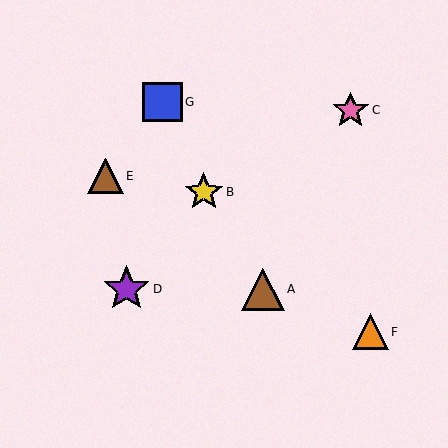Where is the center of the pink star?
The center of the pink star is at (351, 110).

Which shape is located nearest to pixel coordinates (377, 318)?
The orange triangle (labeled F) at (370, 332) is nearest to that location.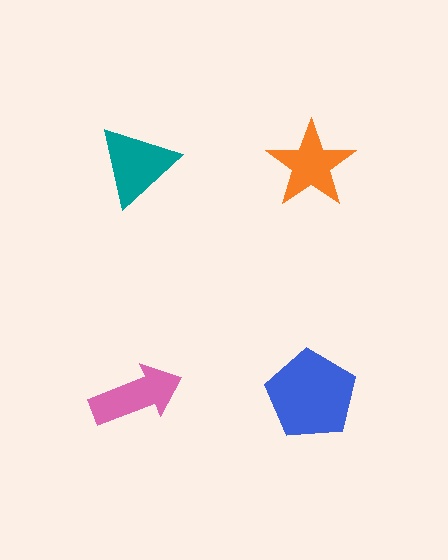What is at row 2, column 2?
A blue pentagon.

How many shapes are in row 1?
2 shapes.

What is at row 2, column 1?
A pink arrow.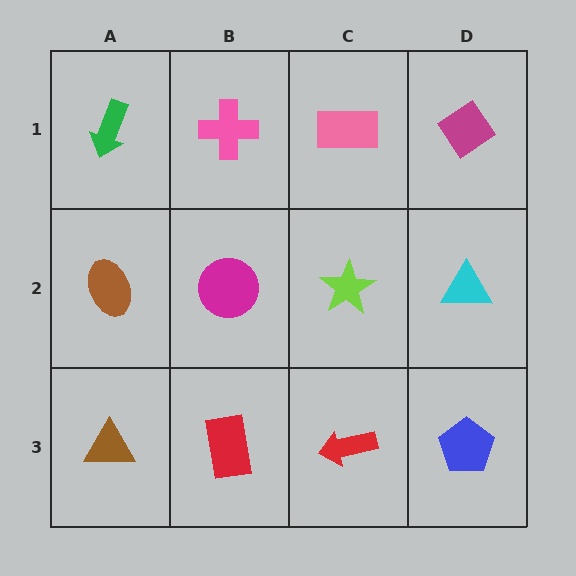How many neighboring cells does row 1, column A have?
2.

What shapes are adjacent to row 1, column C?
A lime star (row 2, column C), a pink cross (row 1, column B), a magenta diamond (row 1, column D).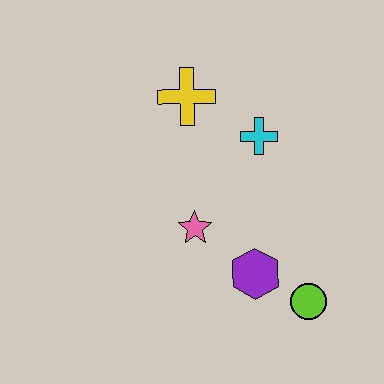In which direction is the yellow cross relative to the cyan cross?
The yellow cross is to the left of the cyan cross.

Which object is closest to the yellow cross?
The cyan cross is closest to the yellow cross.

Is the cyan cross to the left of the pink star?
No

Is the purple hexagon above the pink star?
No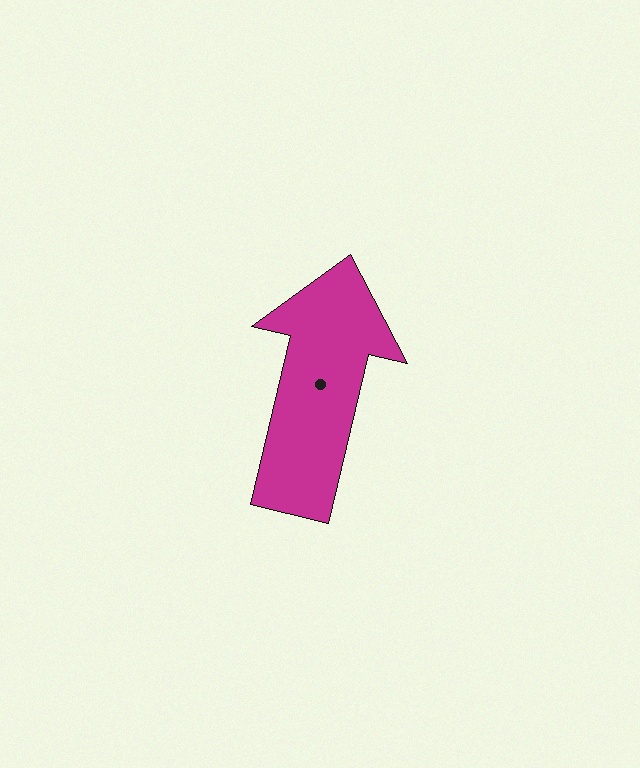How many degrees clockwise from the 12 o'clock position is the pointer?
Approximately 13 degrees.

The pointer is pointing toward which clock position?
Roughly 12 o'clock.